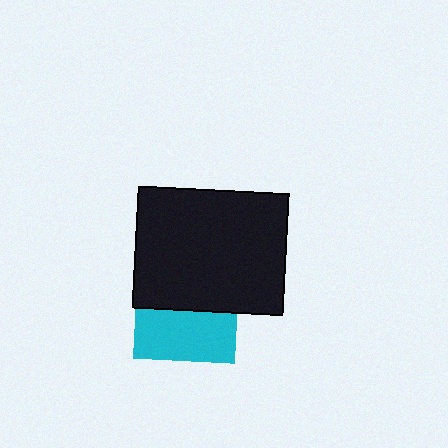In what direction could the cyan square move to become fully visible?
The cyan square could move down. That would shift it out from behind the black rectangle entirely.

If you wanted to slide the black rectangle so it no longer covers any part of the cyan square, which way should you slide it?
Slide it up — that is the most direct way to separate the two shapes.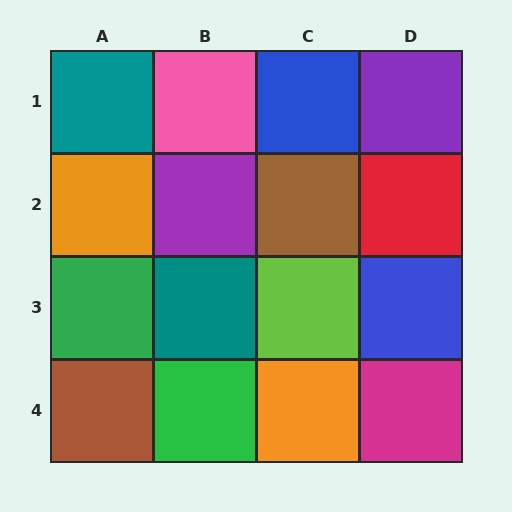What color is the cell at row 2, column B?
Purple.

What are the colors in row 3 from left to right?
Green, teal, lime, blue.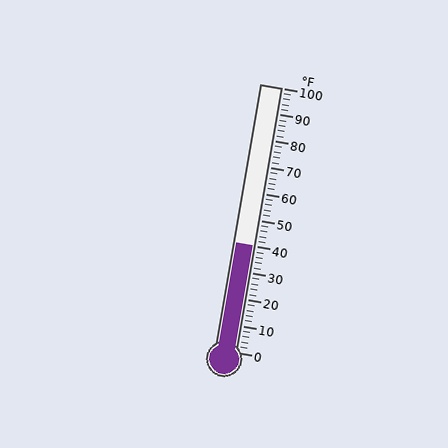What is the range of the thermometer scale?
The thermometer scale ranges from 0°F to 100°F.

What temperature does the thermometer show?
The thermometer shows approximately 40°F.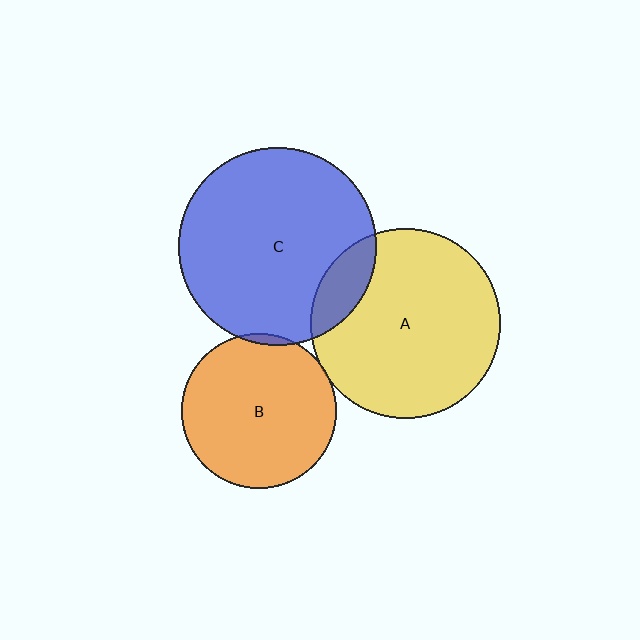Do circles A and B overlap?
Yes.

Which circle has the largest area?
Circle C (blue).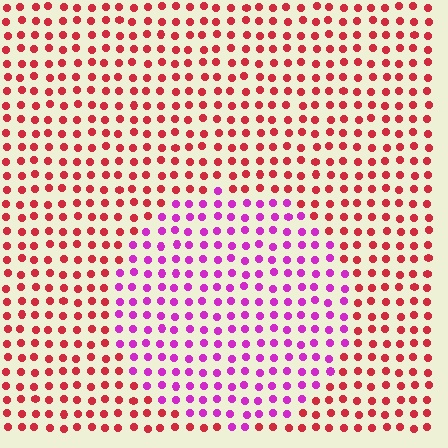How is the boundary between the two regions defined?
The boundary is defined purely by a slight shift in hue (about 51 degrees). Spacing, size, and orientation are identical on both sides.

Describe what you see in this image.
The image is filled with small red elements in a uniform arrangement. A circle-shaped region is visible where the elements are tinted to a slightly different hue, forming a subtle color boundary.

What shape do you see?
I see a circle.